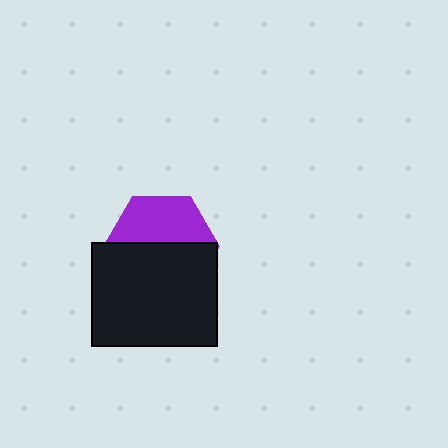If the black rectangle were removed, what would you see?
You would see the complete purple hexagon.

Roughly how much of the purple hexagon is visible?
A small part of it is visible (roughly 44%).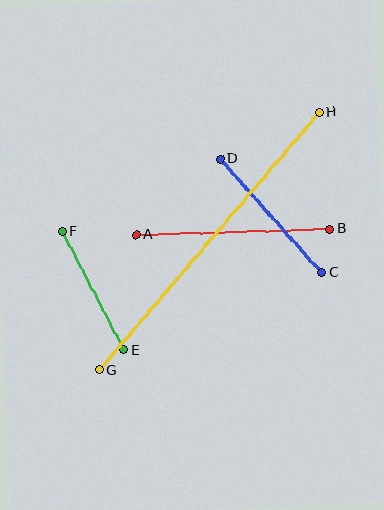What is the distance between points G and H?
The distance is approximately 339 pixels.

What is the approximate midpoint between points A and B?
The midpoint is at approximately (233, 232) pixels.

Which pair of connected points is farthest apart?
Points G and H are farthest apart.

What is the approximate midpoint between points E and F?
The midpoint is at approximately (93, 291) pixels.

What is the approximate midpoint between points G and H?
The midpoint is at approximately (209, 241) pixels.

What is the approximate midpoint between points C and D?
The midpoint is at approximately (271, 216) pixels.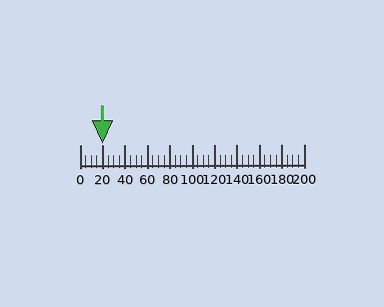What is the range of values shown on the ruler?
The ruler shows values from 0 to 200.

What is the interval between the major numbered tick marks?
The major tick marks are spaced 20 units apart.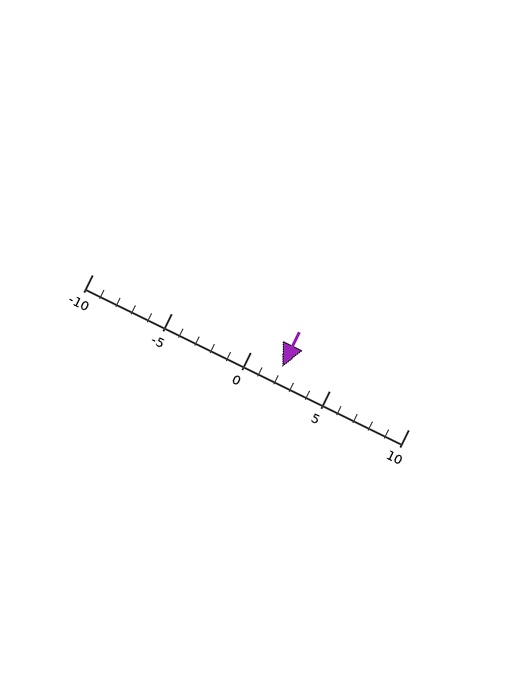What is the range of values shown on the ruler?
The ruler shows values from -10 to 10.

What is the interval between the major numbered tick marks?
The major tick marks are spaced 5 units apart.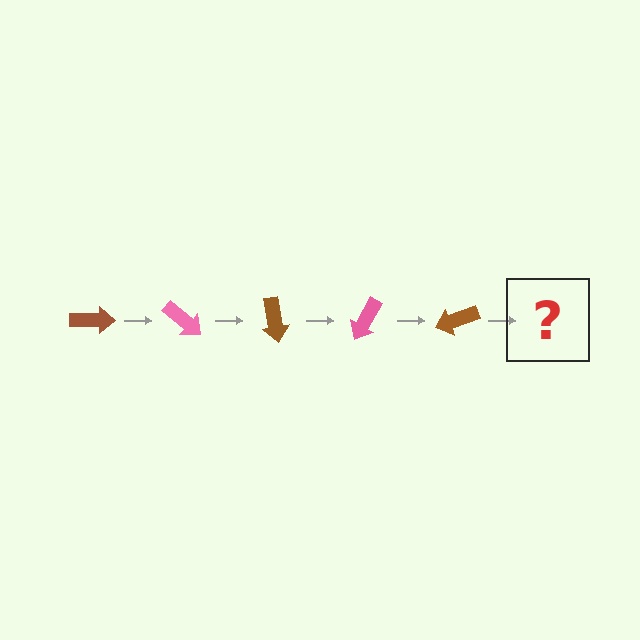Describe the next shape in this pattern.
It should be a pink arrow, rotated 200 degrees from the start.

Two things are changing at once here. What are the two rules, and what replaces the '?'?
The two rules are that it rotates 40 degrees each step and the color cycles through brown and pink. The '?' should be a pink arrow, rotated 200 degrees from the start.